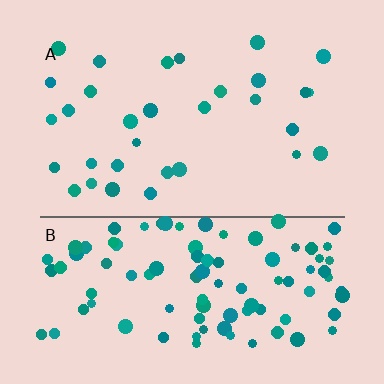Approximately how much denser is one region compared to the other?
Approximately 3.1× — region B over region A.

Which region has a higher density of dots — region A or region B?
B (the bottom).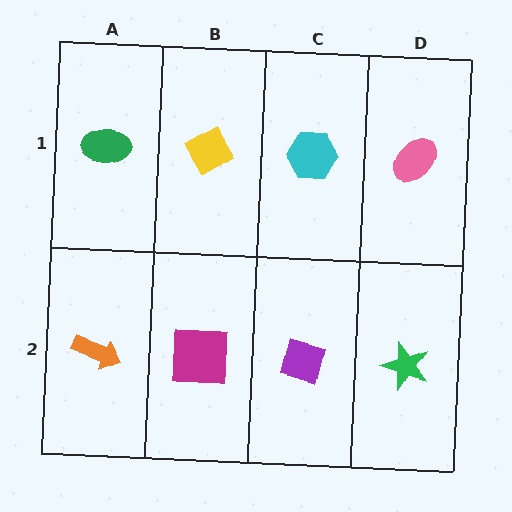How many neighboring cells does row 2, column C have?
3.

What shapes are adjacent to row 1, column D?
A green star (row 2, column D), a cyan hexagon (row 1, column C).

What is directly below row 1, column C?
A purple diamond.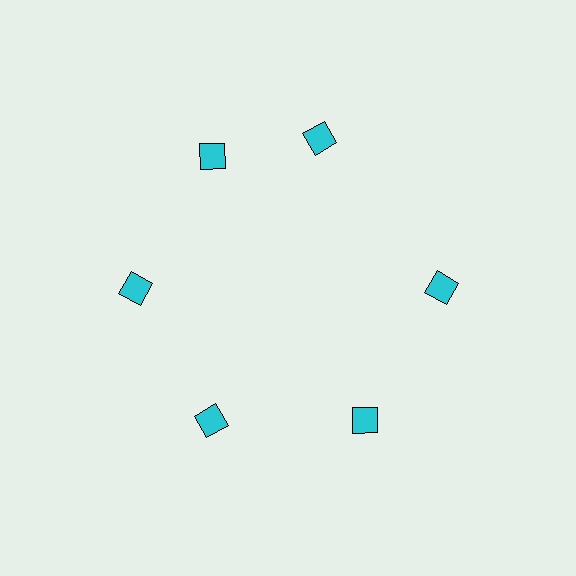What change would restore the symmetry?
The symmetry would be restored by rotating it back into even spacing with its neighbors so that all 6 diamonds sit at equal angles and equal distance from the center.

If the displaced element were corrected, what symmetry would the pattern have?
It would have 6-fold rotational symmetry — the pattern would map onto itself every 60 degrees.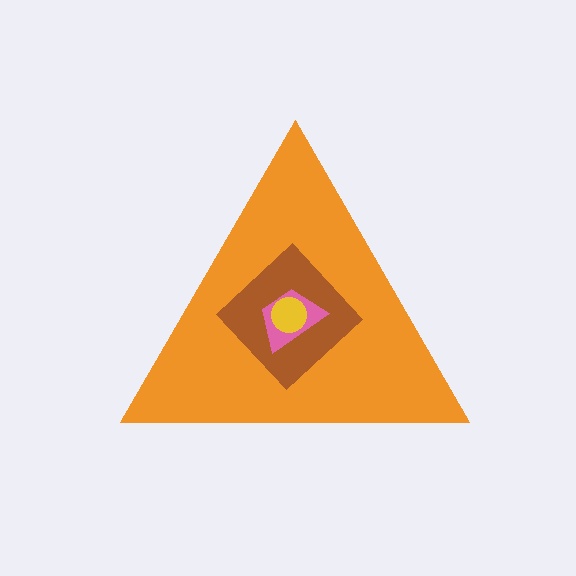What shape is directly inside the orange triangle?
The brown diamond.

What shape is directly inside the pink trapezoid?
The yellow circle.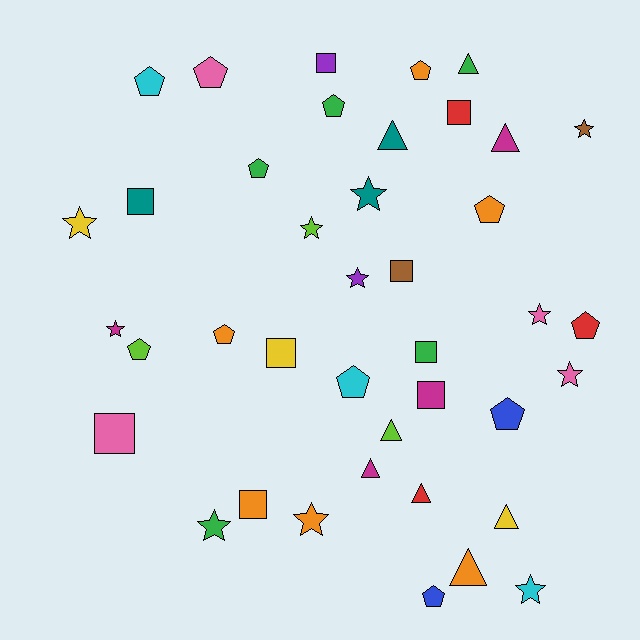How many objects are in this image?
There are 40 objects.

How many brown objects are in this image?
There are 2 brown objects.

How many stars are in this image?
There are 11 stars.